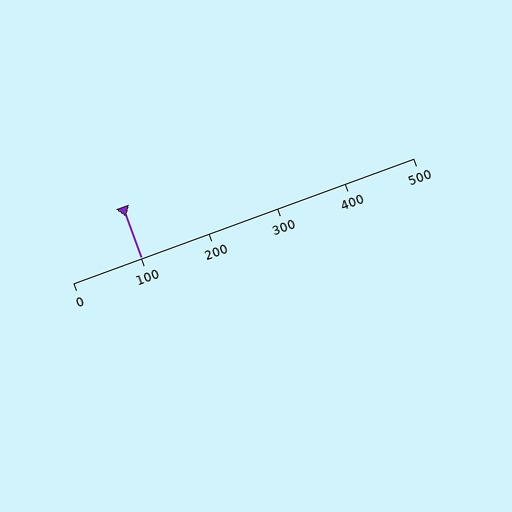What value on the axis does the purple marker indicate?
The marker indicates approximately 100.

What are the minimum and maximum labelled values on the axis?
The axis runs from 0 to 500.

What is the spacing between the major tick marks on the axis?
The major ticks are spaced 100 apart.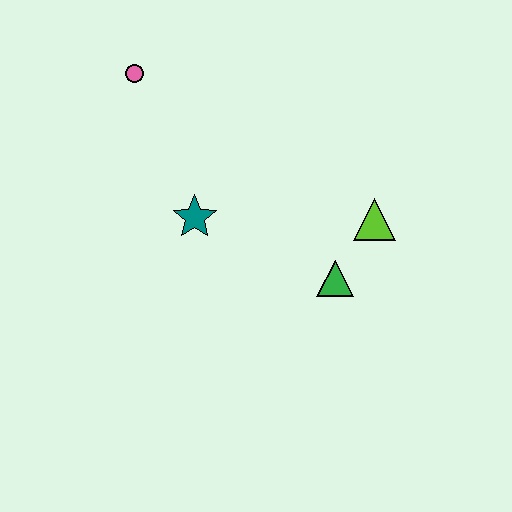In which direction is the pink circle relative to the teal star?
The pink circle is above the teal star.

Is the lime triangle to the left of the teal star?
No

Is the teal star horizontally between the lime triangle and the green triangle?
No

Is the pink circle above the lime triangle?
Yes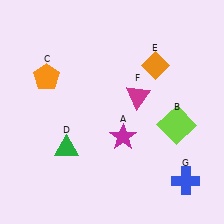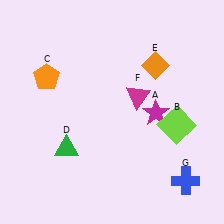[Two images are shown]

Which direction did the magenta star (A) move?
The magenta star (A) moved right.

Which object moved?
The magenta star (A) moved right.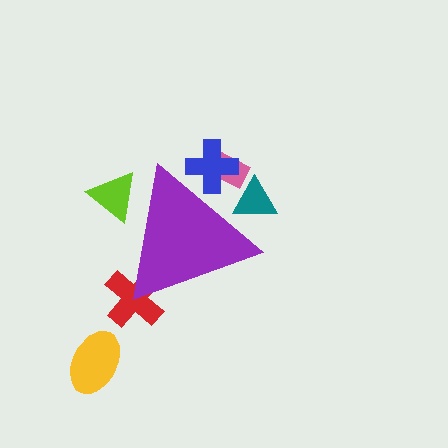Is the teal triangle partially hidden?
Yes, the teal triangle is partially hidden behind the purple triangle.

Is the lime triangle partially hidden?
Yes, the lime triangle is partially hidden behind the purple triangle.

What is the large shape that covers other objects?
A purple triangle.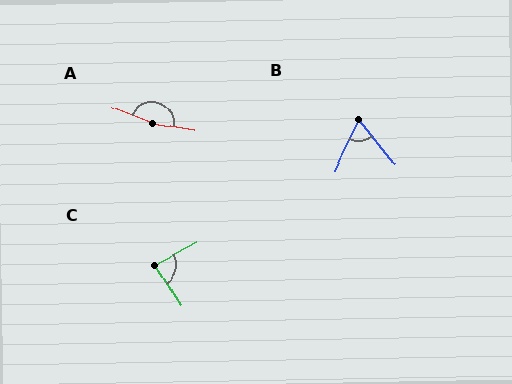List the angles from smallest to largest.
B (64°), C (85°), A (168°).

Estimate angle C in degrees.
Approximately 85 degrees.